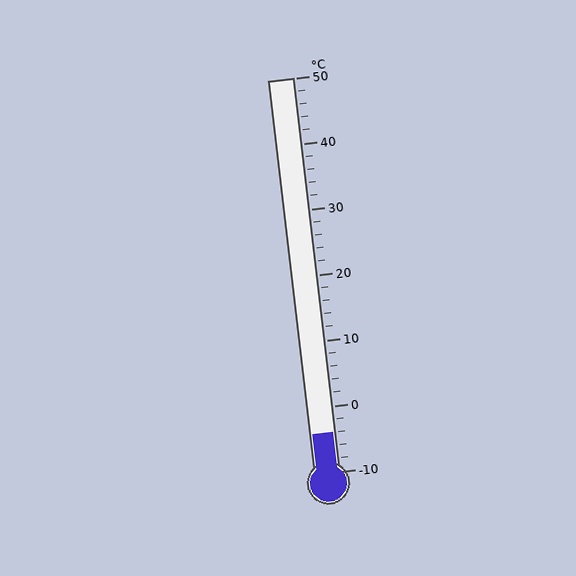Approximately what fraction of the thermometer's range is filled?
The thermometer is filled to approximately 10% of its range.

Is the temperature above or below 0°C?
The temperature is below 0°C.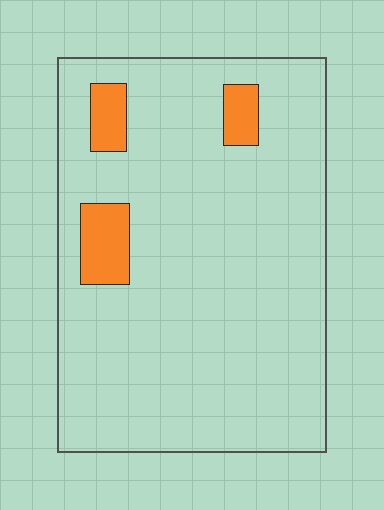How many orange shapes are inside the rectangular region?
3.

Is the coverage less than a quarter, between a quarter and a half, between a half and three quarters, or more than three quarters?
Less than a quarter.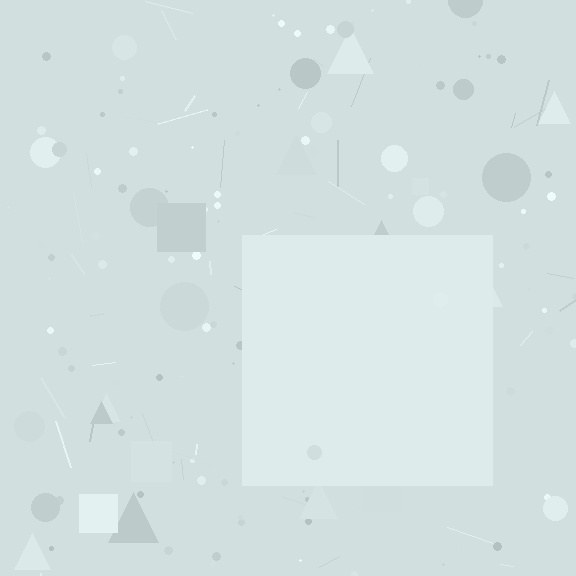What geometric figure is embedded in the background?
A square is embedded in the background.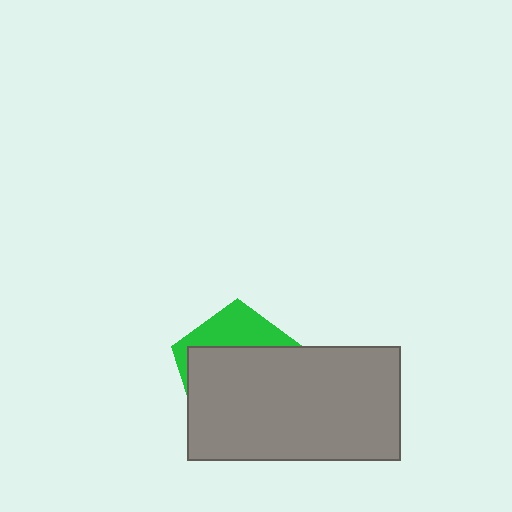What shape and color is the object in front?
The object in front is a gray rectangle.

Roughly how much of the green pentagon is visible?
A small part of it is visible (roughly 30%).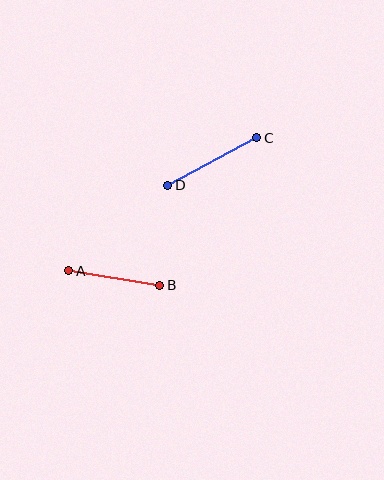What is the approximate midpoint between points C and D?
The midpoint is at approximately (212, 162) pixels.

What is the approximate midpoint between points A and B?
The midpoint is at approximately (114, 278) pixels.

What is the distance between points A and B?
The distance is approximately 92 pixels.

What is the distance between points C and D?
The distance is approximately 101 pixels.